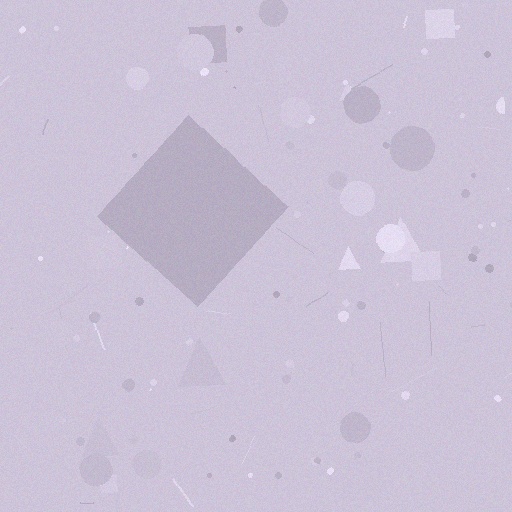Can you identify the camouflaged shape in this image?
The camouflaged shape is a diamond.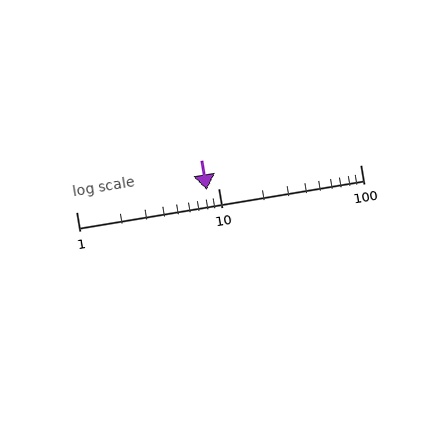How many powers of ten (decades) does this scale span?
The scale spans 2 decades, from 1 to 100.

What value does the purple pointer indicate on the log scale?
The pointer indicates approximately 8.3.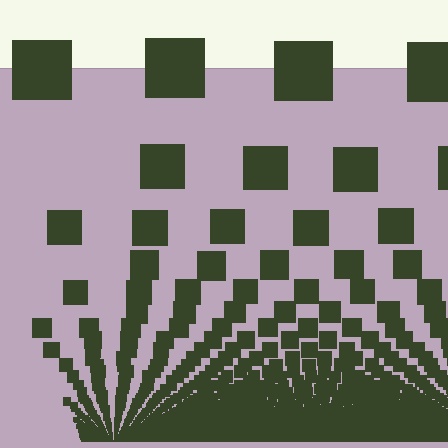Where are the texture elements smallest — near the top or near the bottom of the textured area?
Near the bottom.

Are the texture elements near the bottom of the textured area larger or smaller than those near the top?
Smaller. The gradient is inverted — elements near the bottom are smaller and denser.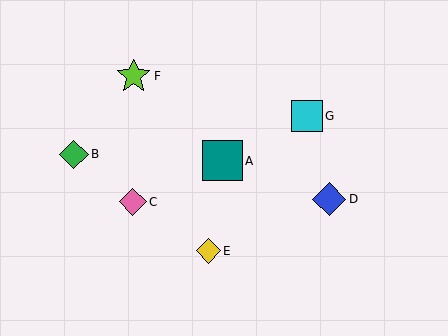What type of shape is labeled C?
Shape C is a pink diamond.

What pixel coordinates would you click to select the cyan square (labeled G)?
Click at (307, 116) to select the cyan square G.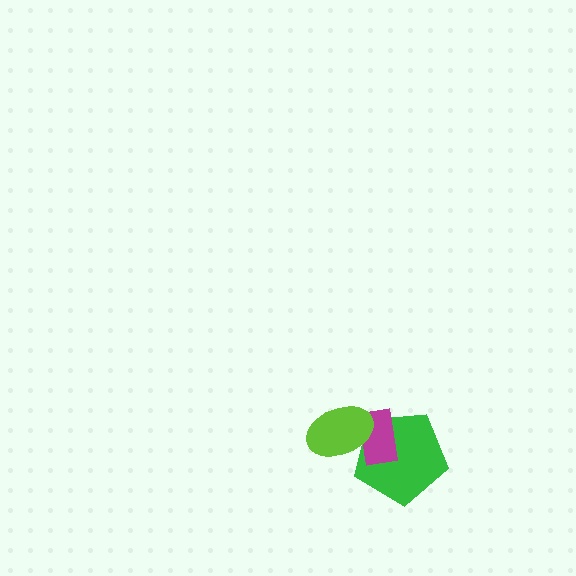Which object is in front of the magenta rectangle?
The lime ellipse is in front of the magenta rectangle.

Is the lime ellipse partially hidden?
No, no other shape covers it.